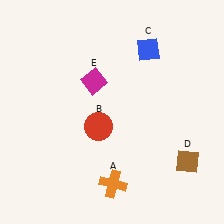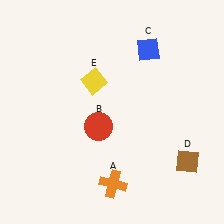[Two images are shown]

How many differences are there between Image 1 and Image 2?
There is 1 difference between the two images.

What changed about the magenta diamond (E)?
In Image 1, E is magenta. In Image 2, it changed to yellow.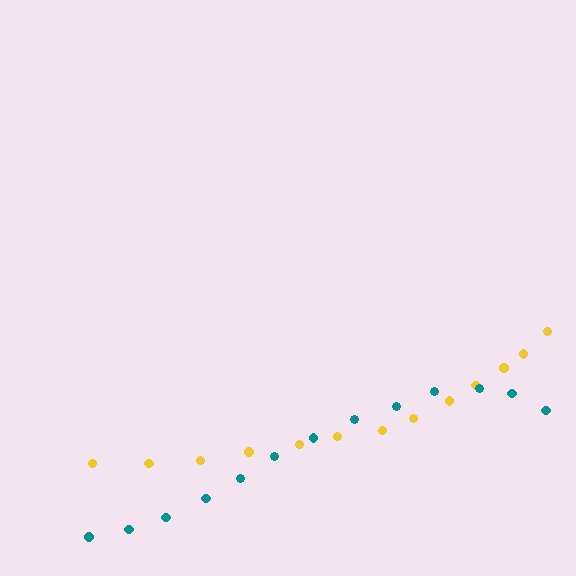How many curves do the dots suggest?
There are 2 distinct paths.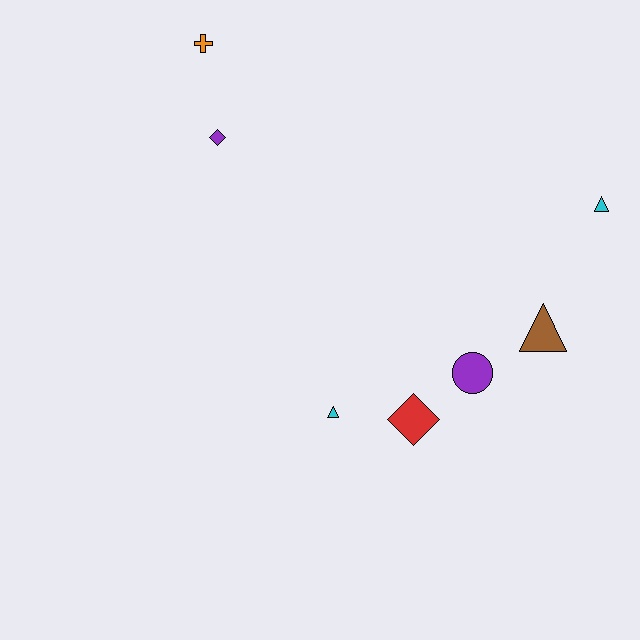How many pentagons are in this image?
There are no pentagons.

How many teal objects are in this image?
There are no teal objects.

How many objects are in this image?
There are 7 objects.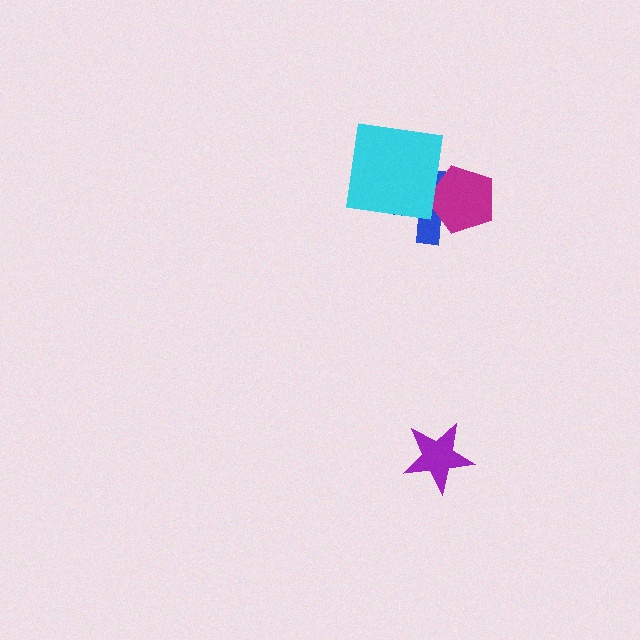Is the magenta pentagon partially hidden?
No, no other shape covers it.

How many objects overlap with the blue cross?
2 objects overlap with the blue cross.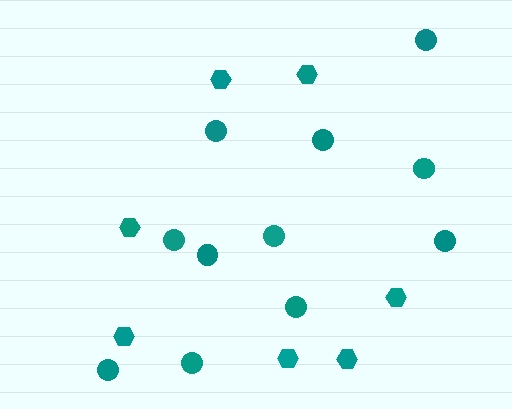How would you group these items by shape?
There are 2 groups: one group of circles (11) and one group of hexagons (7).